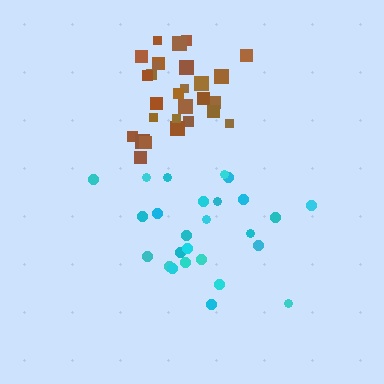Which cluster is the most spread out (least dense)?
Cyan.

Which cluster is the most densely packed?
Brown.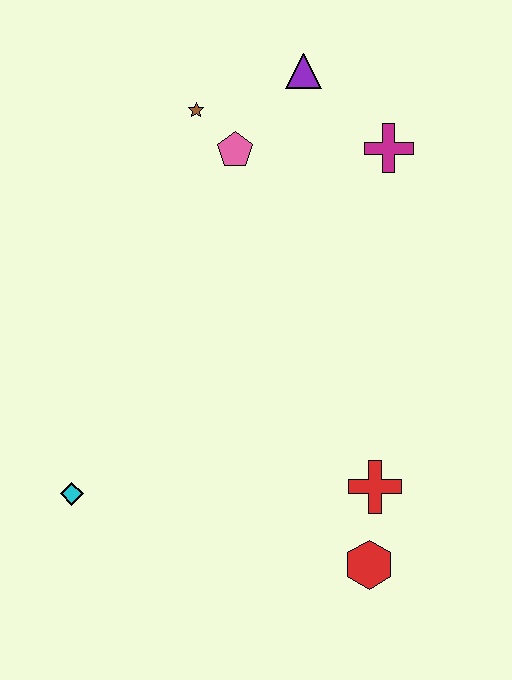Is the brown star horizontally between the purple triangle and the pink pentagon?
No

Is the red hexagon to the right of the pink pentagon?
Yes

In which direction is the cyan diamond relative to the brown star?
The cyan diamond is below the brown star.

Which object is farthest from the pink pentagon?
The red hexagon is farthest from the pink pentagon.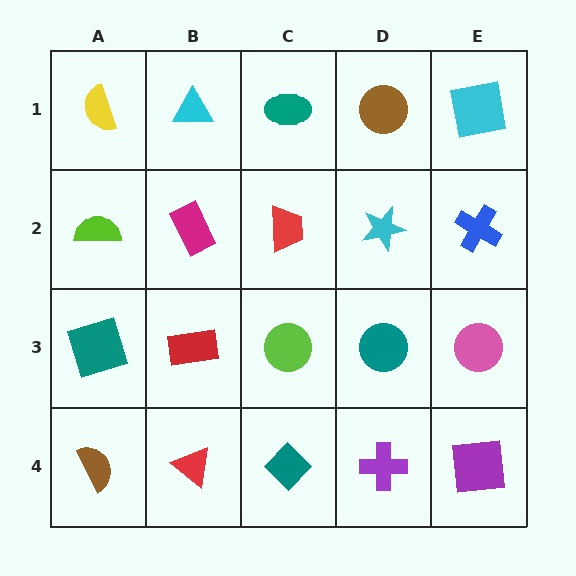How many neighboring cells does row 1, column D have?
3.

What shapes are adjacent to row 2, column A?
A yellow semicircle (row 1, column A), a teal square (row 3, column A), a magenta rectangle (row 2, column B).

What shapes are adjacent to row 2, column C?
A teal ellipse (row 1, column C), a lime circle (row 3, column C), a magenta rectangle (row 2, column B), a cyan star (row 2, column D).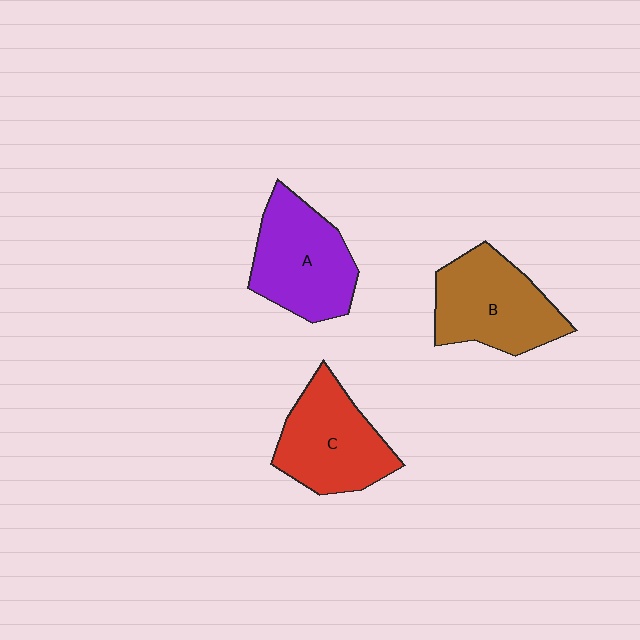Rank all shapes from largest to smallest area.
From largest to smallest: B (brown), A (purple), C (red).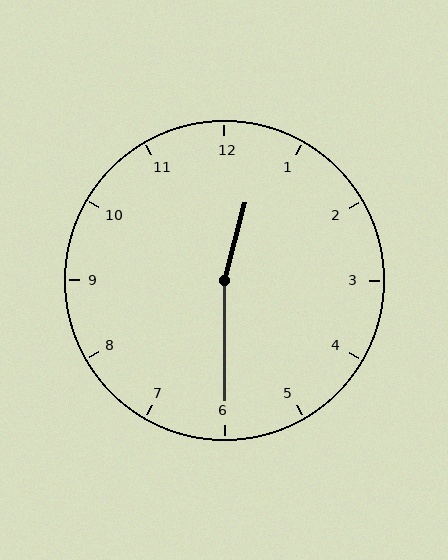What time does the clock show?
12:30.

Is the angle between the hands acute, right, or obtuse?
It is obtuse.